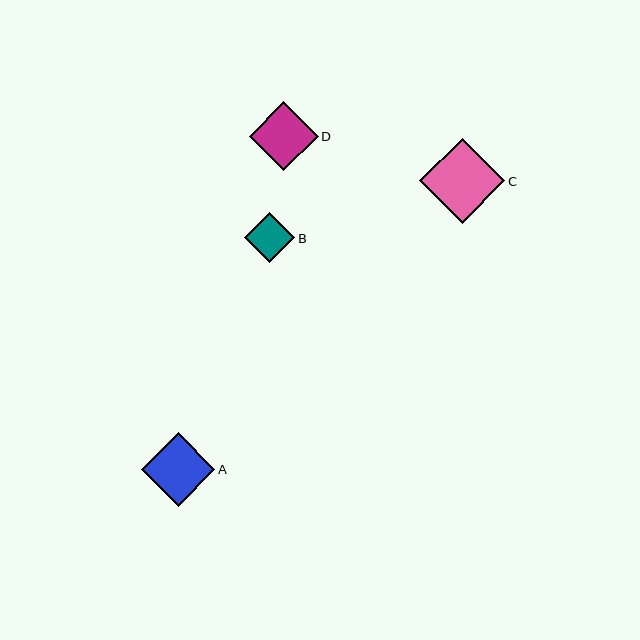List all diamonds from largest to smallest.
From largest to smallest: C, A, D, B.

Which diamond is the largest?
Diamond C is the largest with a size of approximately 85 pixels.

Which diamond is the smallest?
Diamond B is the smallest with a size of approximately 50 pixels.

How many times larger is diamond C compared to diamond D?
Diamond C is approximately 1.2 times the size of diamond D.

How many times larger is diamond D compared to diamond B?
Diamond D is approximately 1.4 times the size of diamond B.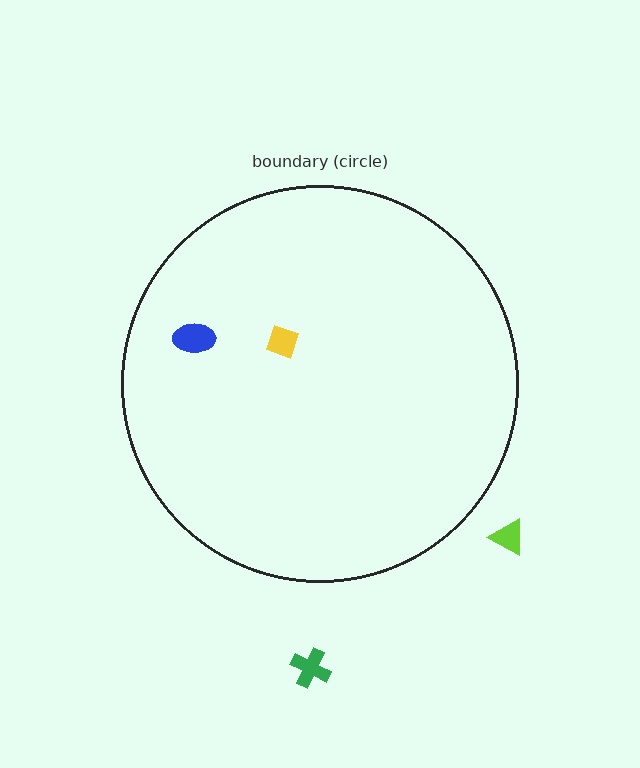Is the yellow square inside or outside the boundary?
Inside.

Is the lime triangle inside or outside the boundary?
Outside.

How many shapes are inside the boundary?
2 inside, 2 outside.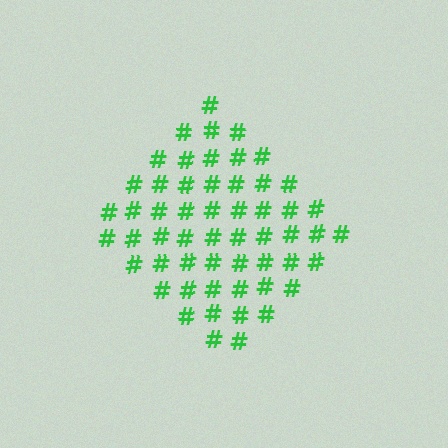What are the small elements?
The small elements are hash symbols.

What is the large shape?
The large shape is a diamond.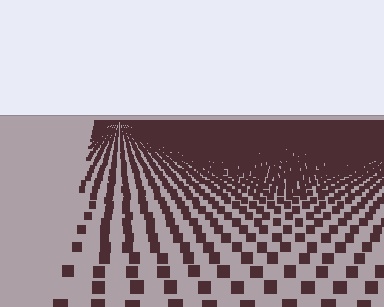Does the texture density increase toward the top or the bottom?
Density increases toward the top.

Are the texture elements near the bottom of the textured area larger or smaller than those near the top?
Larger. Near the bottom, elements are closer to the viewer and appear at a bigger on-screen size.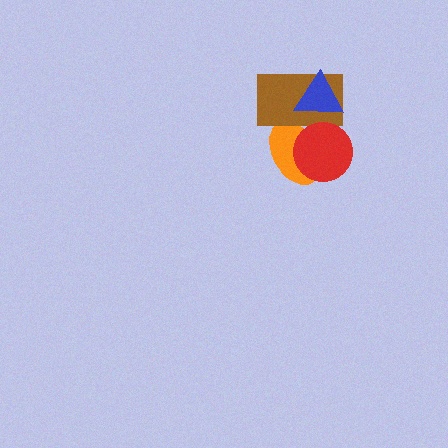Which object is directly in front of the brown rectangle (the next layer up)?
The red circle is directly in front of the brown rectangle.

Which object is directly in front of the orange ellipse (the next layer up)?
The brown rectangle is directly in front of the orange ellipse.